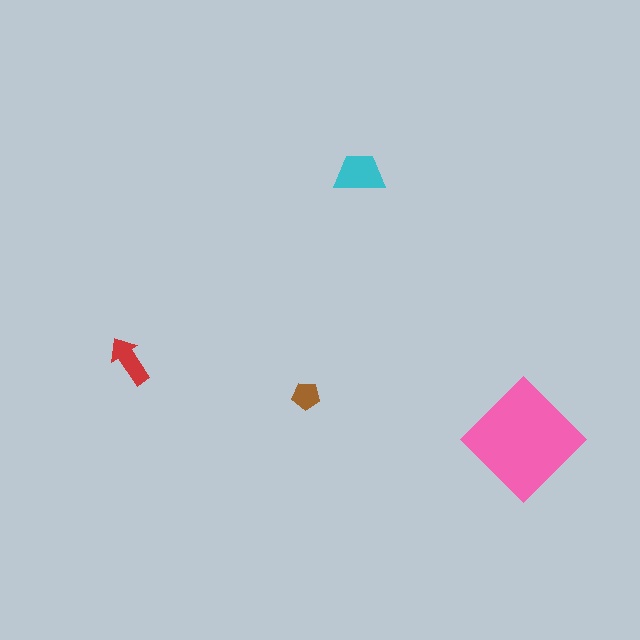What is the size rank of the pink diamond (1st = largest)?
1st.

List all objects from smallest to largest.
The brown pentagon, the red arrow, the cyan trapezoid, the pink diamond.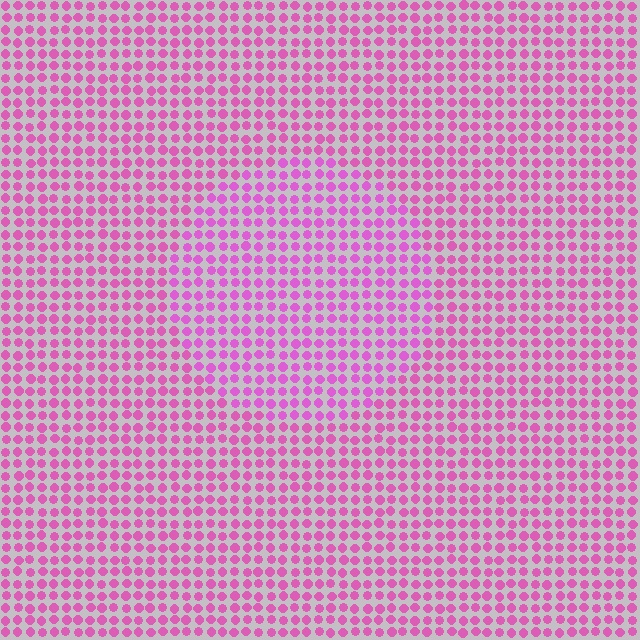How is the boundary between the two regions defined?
The boundary is defined purely by a slight shift in hue (about 14 degrees). Spacing, size, and orientation are identical on both sides.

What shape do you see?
I see a circle.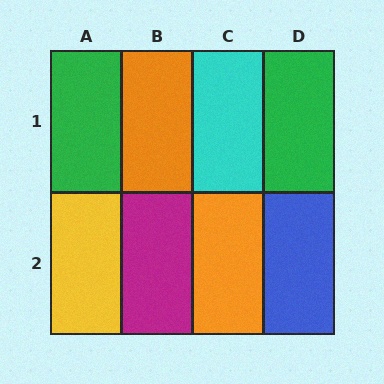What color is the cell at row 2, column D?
Blue.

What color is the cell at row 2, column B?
Magenta.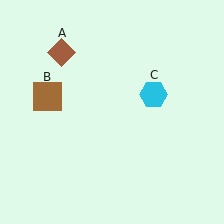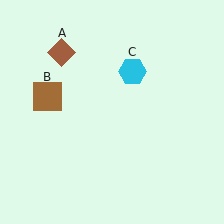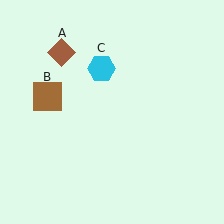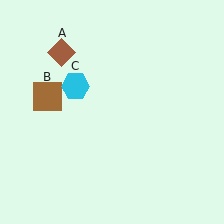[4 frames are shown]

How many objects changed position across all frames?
1 object changed position: cyan hexagon (object C).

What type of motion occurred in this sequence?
The cyan hexagon (object C) rotated counterclockwise around the center of the scene.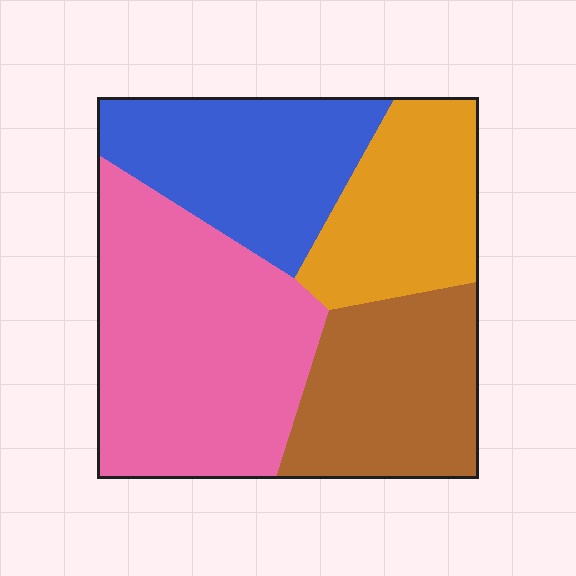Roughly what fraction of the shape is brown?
Brown covers 22% of the shape.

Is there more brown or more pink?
Pink.